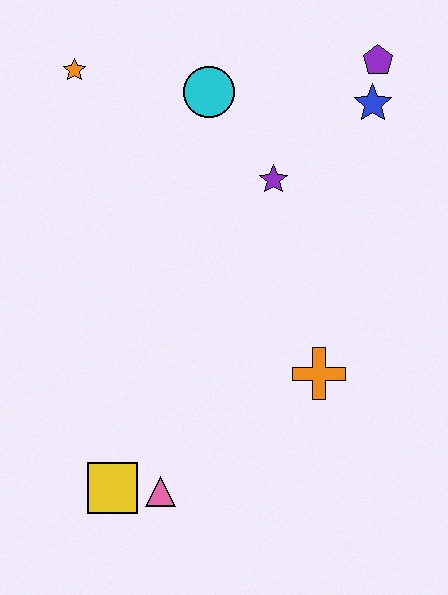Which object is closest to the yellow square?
The pink triangle is closest to the yellow square.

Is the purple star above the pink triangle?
Yes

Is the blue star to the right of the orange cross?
Yes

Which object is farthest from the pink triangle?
The purple pentagon is farthest from the pink triangle.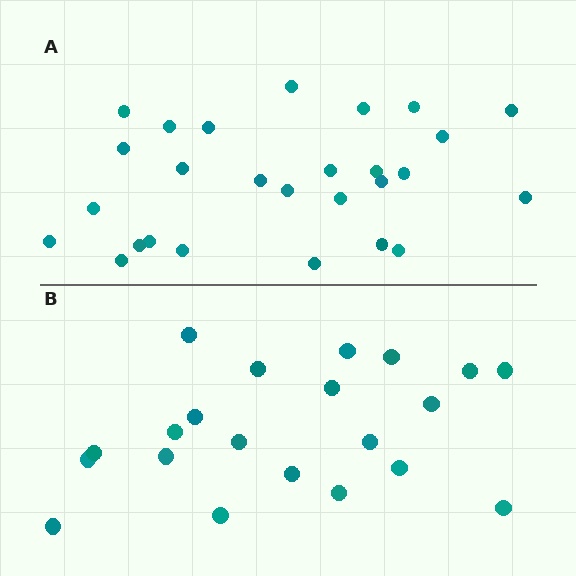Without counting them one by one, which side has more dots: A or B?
Region A (the top region) has more dots.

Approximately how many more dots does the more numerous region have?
Region A has about 6 more dots than region B.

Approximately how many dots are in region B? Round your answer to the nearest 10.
About 20 dots. (The exact count is 21, which rounds to 20.)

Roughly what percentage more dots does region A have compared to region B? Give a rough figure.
About 30% more.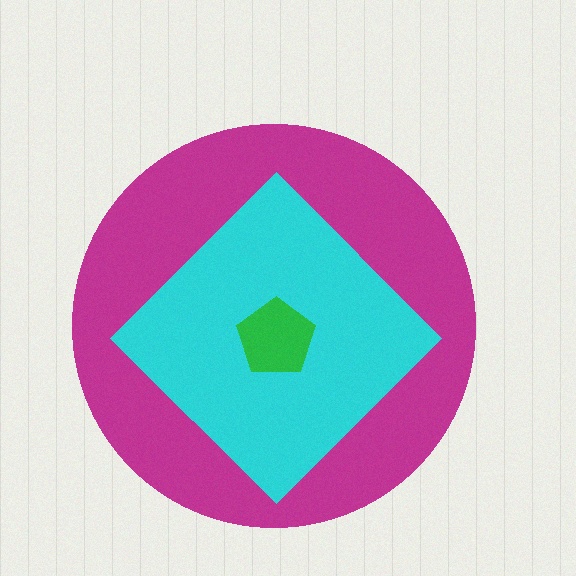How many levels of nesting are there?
3.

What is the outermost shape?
The magenta circle.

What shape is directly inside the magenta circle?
The cyan diamond.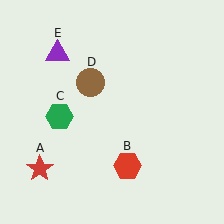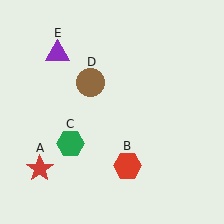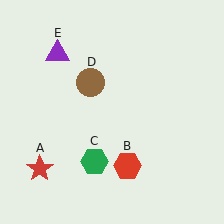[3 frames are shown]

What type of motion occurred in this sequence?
The green hexagon (object C) rotated counterclockwise around the center of the scene.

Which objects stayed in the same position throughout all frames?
Red star (object A) and red hexagon (object B) and brown circle (object D) and purple triangle (object E) remained stationary.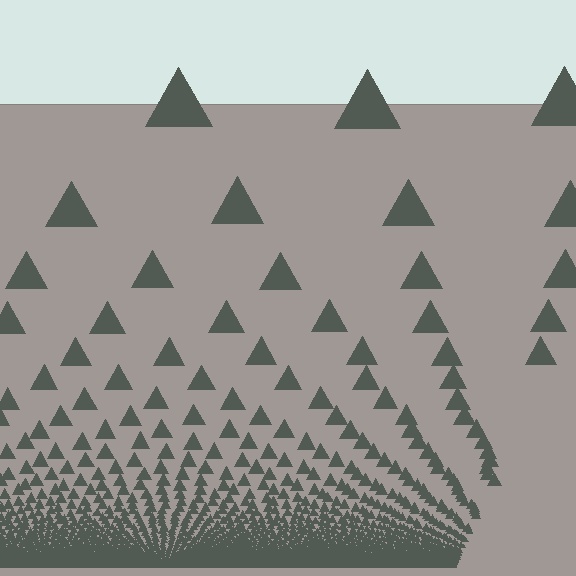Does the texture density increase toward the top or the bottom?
Density increases toward the bottom.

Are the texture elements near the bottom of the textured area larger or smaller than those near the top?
Smaller. The gradient is inverted — elements near the bottom are smaller and denser.